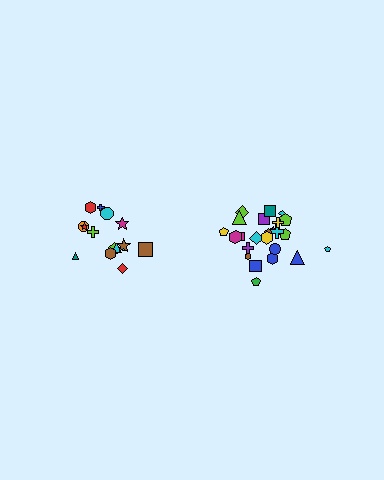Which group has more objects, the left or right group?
The right group.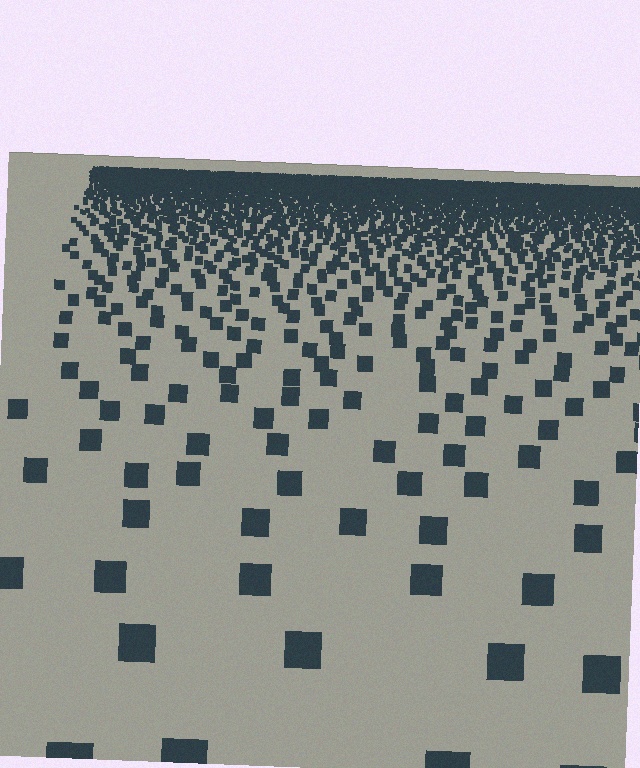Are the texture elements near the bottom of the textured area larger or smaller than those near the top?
Larger. Near the bottom, elements are closer to the viewer and appear at a bigger on-screen size.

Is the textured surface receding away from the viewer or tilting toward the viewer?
The surface is receding away from the viewer. Texture elements get smaller and denser toward the top.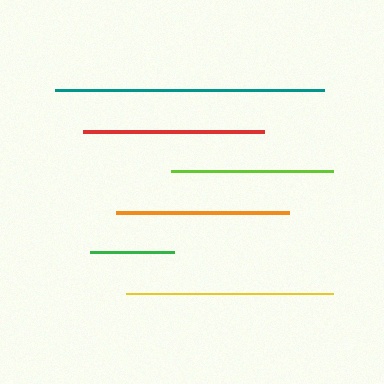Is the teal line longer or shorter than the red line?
The teal line is longer than the red line.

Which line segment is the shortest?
The green line is the shortest at approximately 84 pixels.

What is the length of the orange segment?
The orange segment is approximately 173 pixels long.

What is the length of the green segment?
The green segment is approximately 84 pixels long.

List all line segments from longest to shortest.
From longest to shortest: teal, yellow, red, orange, lime, green.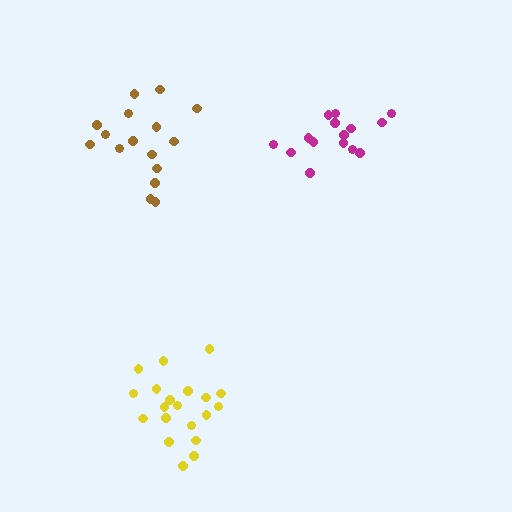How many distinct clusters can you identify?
There are 3 distinct clusters.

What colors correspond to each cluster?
The clusters are colored: magenta, brown, yellow.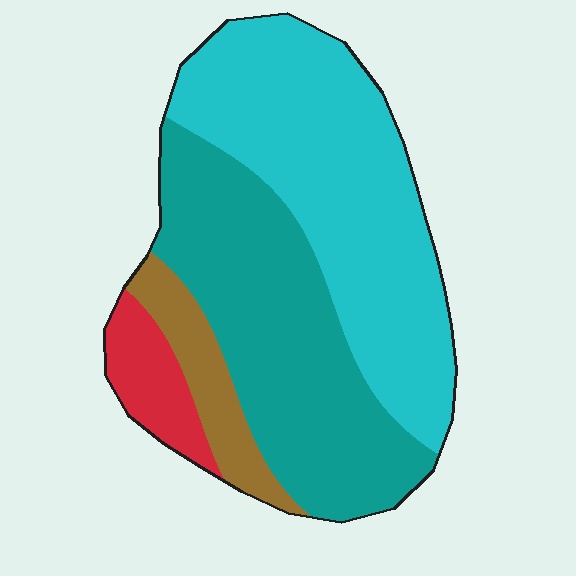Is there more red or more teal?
Teal.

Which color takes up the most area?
Cyan, at roughly 45%.